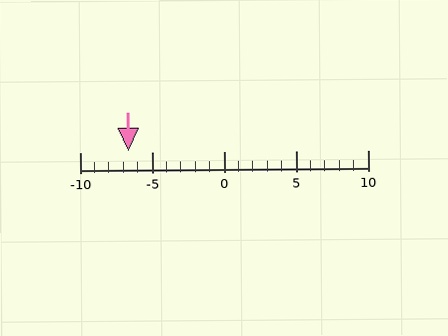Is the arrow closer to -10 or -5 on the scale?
The arrow is closer to -5.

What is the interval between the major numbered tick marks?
The major tick marks are spaced 5 units apart.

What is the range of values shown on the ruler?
The ruler shows values from -10 to 10.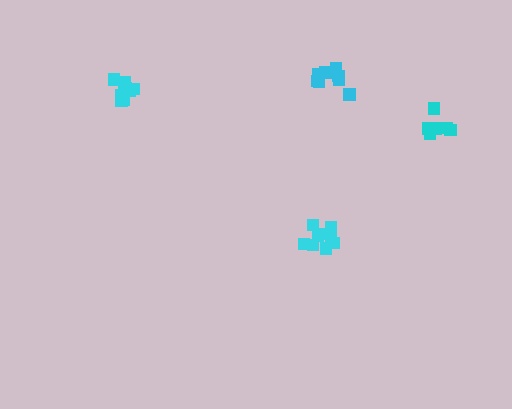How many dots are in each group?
Group 1: 6 dots, Group 2: 9 dots, Group 3: 9 dots, Group 4: 9 dots (33 total).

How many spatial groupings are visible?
There are 4 spatial groupings.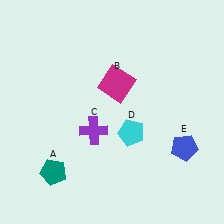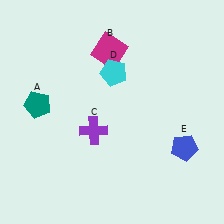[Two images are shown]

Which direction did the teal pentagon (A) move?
The teal pentagon (A) moved up.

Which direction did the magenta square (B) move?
The magenta square (B) moved up.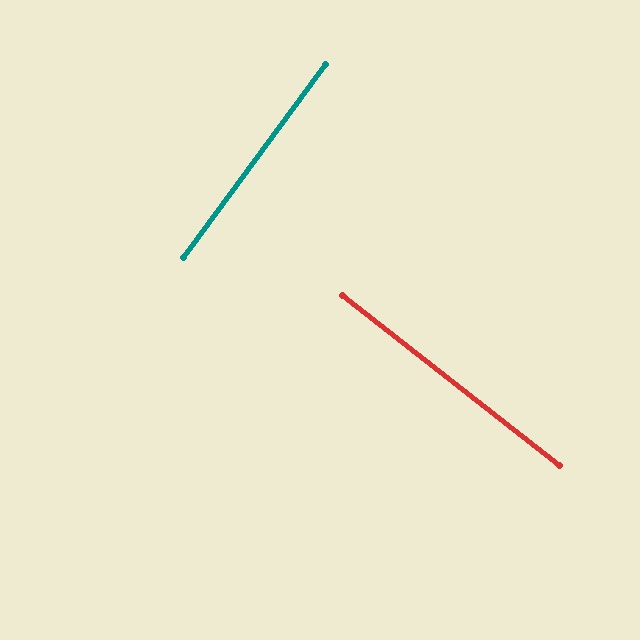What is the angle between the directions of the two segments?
Approximately 88 degrees.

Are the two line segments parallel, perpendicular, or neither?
Perpendicular — they meet at approximately 88°.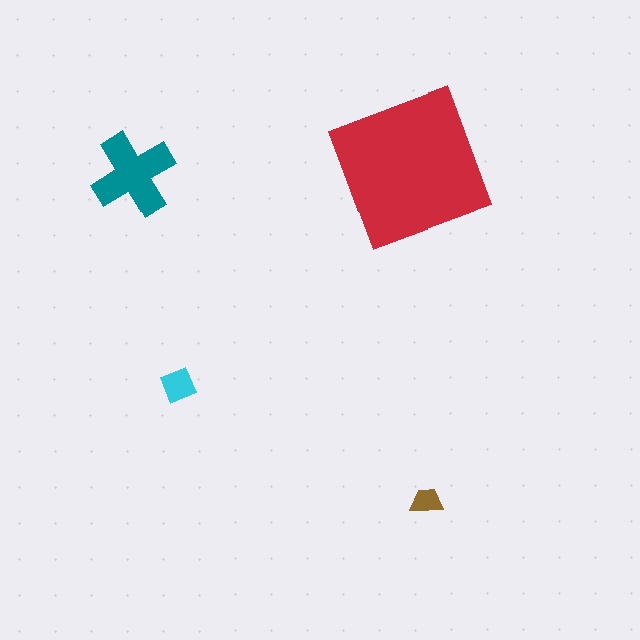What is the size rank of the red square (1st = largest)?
1st.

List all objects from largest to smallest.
The red square, the teal cross, the cyan diamond, the brown trapezoid.